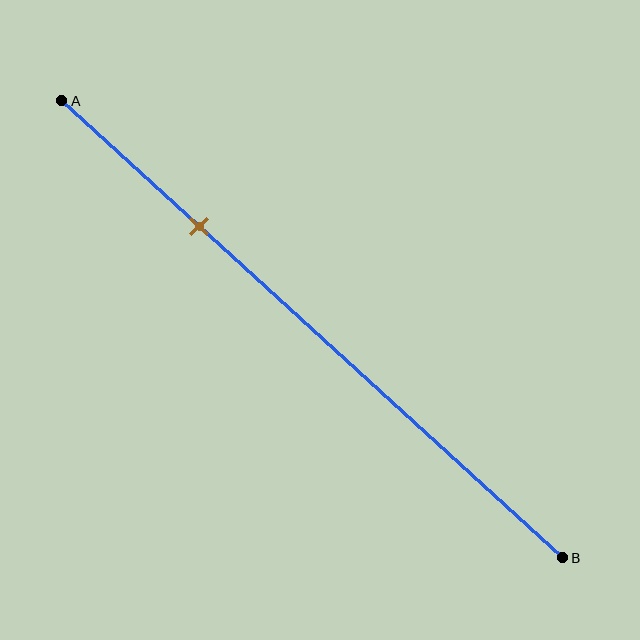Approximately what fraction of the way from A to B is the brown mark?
The brown mark is approximately 25% of the way from A to B.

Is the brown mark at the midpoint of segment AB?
No, the mark is at about 25% from A, not at the 50% midpoint.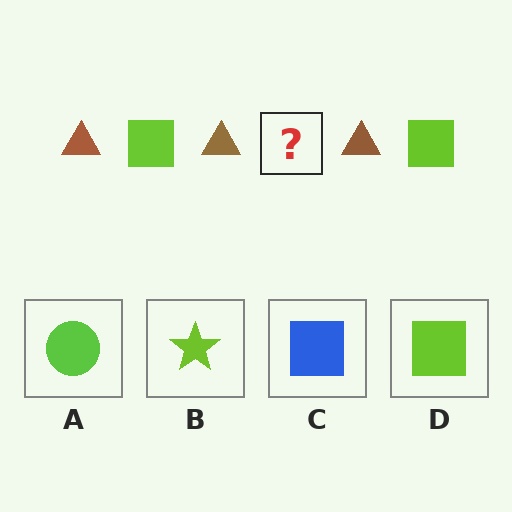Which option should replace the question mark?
Option D.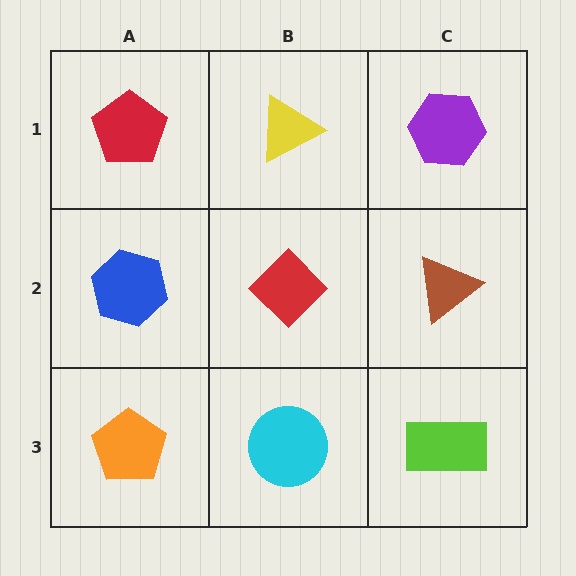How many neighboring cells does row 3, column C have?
2.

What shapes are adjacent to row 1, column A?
A blue hexagon (row 2, column A), a yellow triangle (row 1, column B).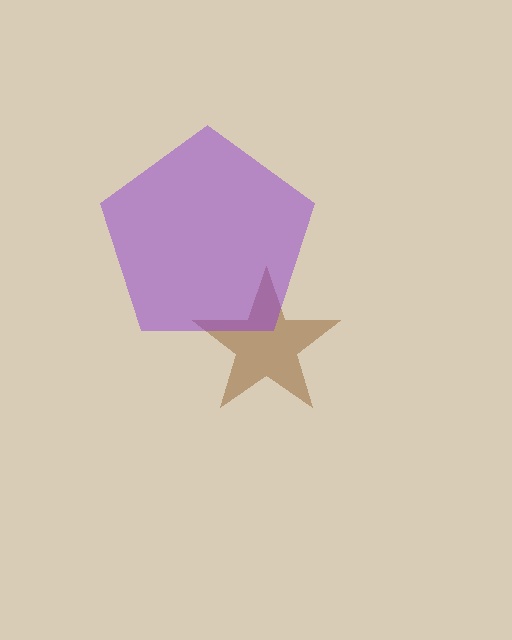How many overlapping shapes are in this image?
There are 2 overlapping shapes in the image.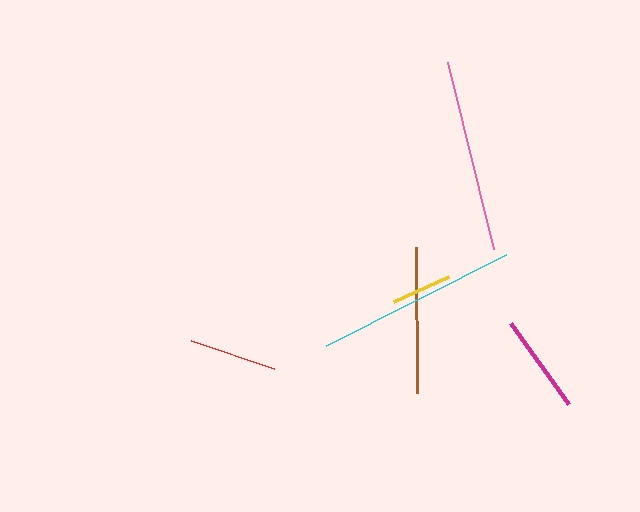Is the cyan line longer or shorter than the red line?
The cyan line is longer than the red line.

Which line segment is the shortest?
The yellow line is the shortest at approximately 61 pixels.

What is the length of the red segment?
The red segment is approximately 87 pixels long.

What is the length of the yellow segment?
The yellow segment is approximately 61 pixels long.